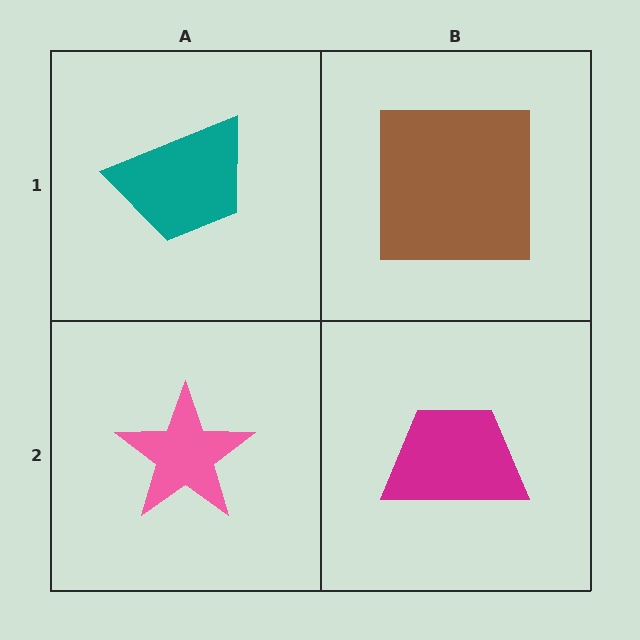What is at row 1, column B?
A brown square.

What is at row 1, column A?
A teal trapezoid.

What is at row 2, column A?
A pink star.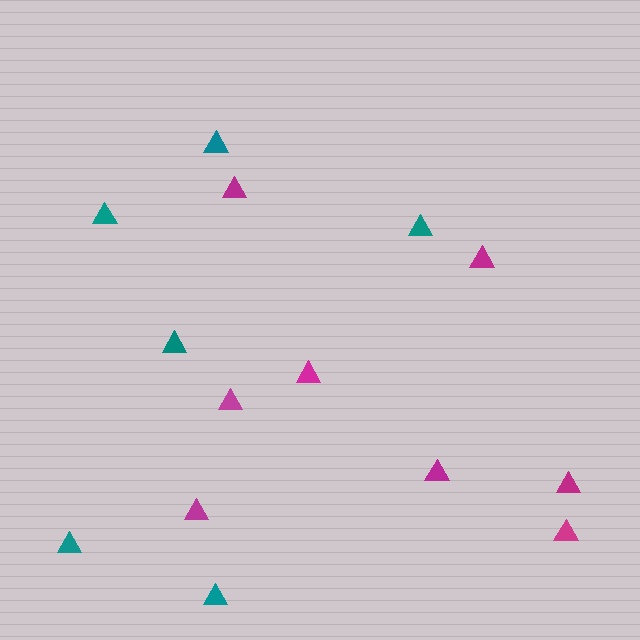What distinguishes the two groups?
There are 2 groups: one group of magenta triangles (8) and one group of teal triangles (6).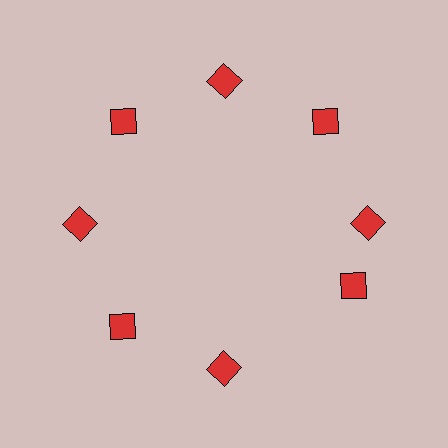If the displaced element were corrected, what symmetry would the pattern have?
It would have 8-fold rotational symmetry — the pattern would map onto itself every 45 degrees.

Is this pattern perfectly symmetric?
No. The 8 red diamonds are arranged in a ring, but one element near the 4 o'clock position is rotated out of alignment along the ring, breaking the 8-fold rotational symmetry.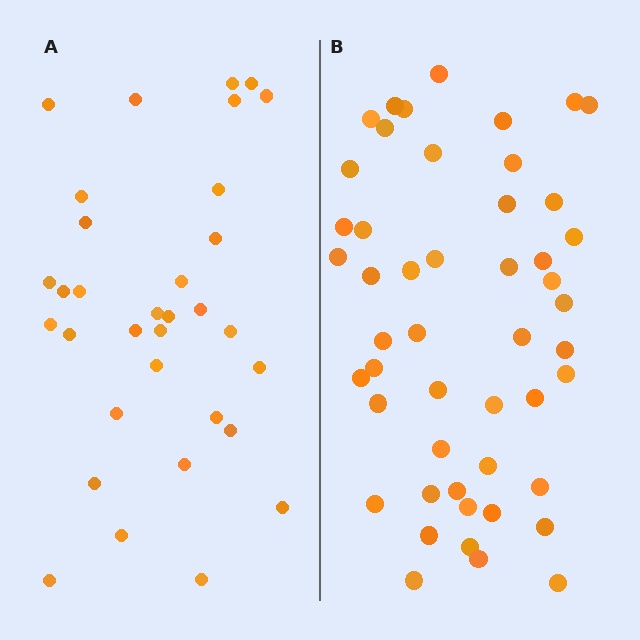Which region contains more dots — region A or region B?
Region B (the right region) has more dots.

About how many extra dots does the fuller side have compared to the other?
Region B has approximately 15 more dots than region A.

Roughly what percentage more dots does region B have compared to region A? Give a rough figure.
About 50% more.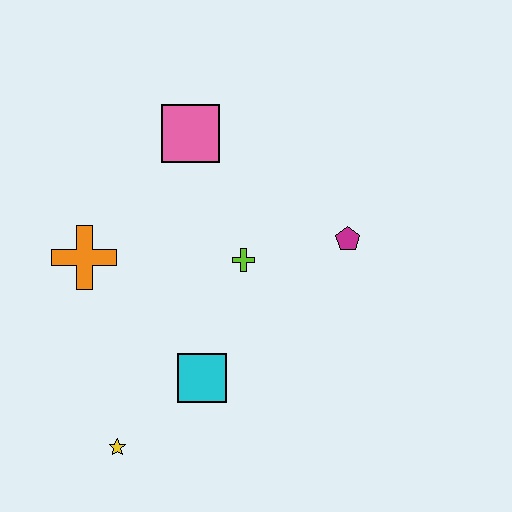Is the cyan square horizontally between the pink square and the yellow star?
No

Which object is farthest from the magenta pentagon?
The yellow star is farthest from the magenta pentagon.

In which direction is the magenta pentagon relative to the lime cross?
The magenta pentagon is to the right of the lime cross.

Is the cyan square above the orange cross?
No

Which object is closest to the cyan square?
The yellow star is closest to the cyan square.